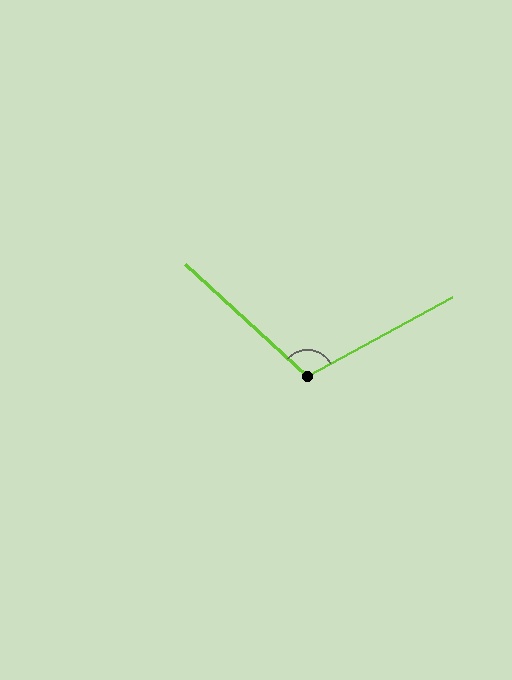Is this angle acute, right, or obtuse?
It is obtuse.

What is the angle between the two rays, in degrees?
Approximately 109 degrees.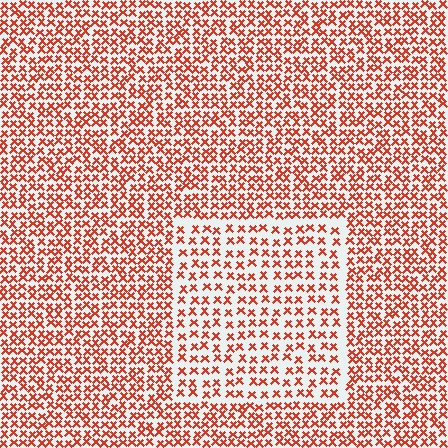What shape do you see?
I see a rectangle.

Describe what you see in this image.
The image contains small red elements arranged at two different densities. A rectangle-shaped region is visible where the elements are less densely packed than the surrounding area.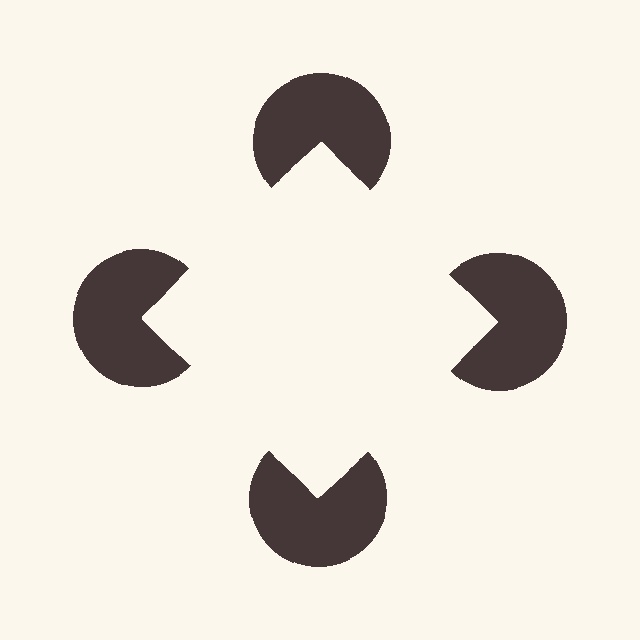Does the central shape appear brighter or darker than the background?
It typically appears slightly brighter than the background, even though no actual brightness change is drawn.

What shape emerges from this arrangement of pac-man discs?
An illusory square — its edges are inferred from the aligned wedge cuts in the pac-man discs, not physically drawn.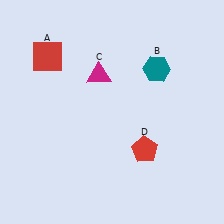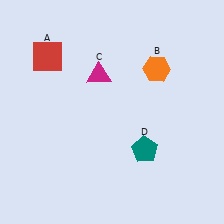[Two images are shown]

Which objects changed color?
B changed from teal to orange. D changed from red to teal.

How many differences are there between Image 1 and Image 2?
There are 2 differences between the two images.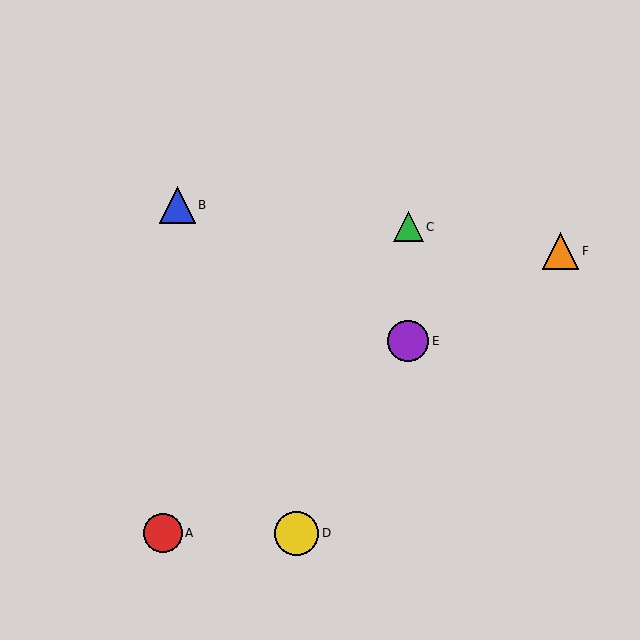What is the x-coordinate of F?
Object F is at x≈560.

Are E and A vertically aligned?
No, E is at x≈408 and A is at x≈163.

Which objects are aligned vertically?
Objects C, E are aligned vertically.